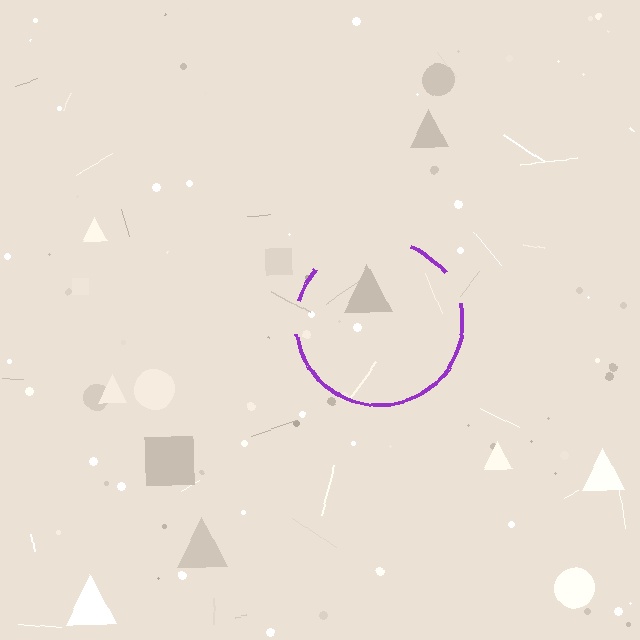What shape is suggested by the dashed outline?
The dashed outline suggests a circle.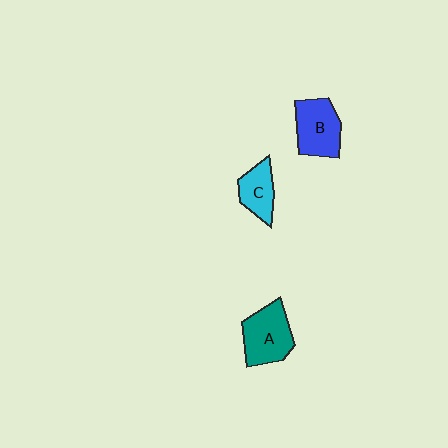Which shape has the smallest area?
Shape C (cyan).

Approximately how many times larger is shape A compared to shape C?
Approximately 1.5 times.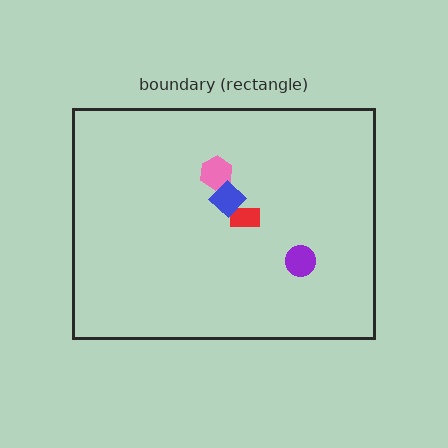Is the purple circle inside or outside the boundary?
Inside.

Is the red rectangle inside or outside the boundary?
Inside.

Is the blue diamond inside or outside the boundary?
Inside.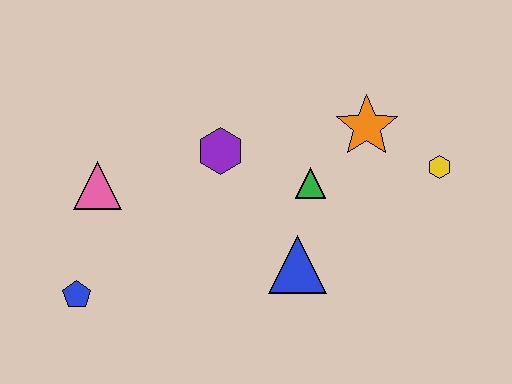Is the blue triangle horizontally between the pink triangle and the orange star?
Yes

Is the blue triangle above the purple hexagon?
No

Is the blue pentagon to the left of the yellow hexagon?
Yes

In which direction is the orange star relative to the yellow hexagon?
The orange star is to the left of the yellow hexagon.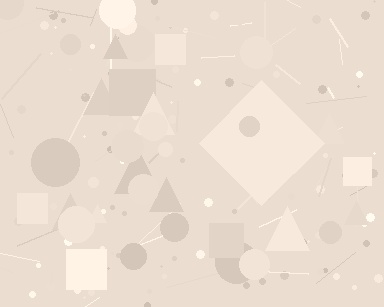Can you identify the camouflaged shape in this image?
The camouflaged shape is a diamond.